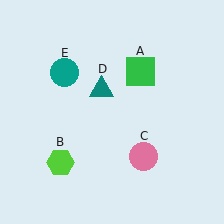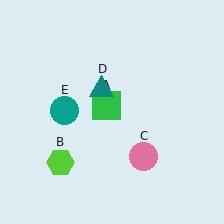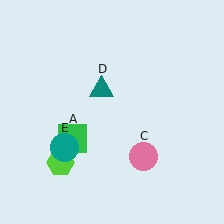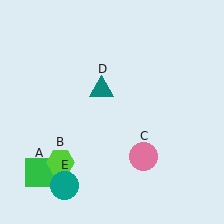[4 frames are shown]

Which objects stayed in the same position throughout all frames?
Lime hexagon (object B) and pink circle (object C) and teal triangle (object D) remained stationary.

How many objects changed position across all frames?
2 objects changed position: green square (object A), teal circle (object E).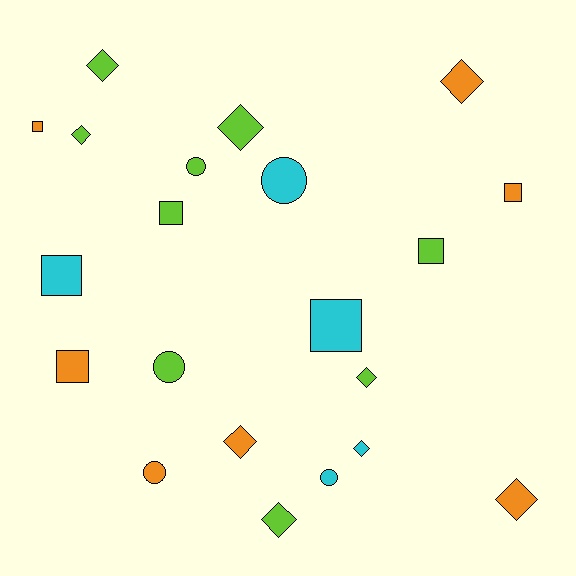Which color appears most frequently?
Lime, with 9 objects.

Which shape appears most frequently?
Diamond, with 9 objects.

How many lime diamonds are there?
There are 5 lime diamonds.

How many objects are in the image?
There are 21 objects.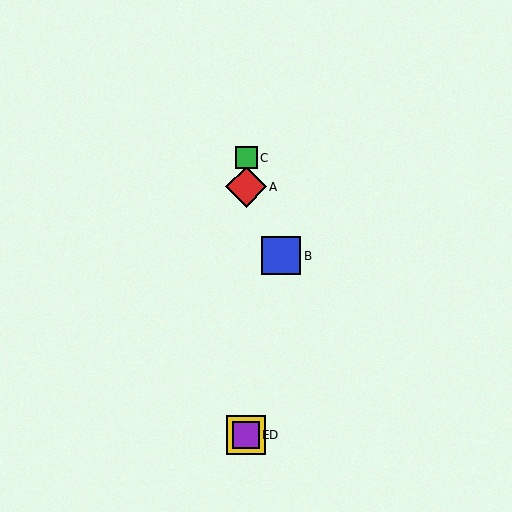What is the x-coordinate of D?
Object D is at x≈246.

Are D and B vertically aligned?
No, D is at x≈246 and B is at x≈281.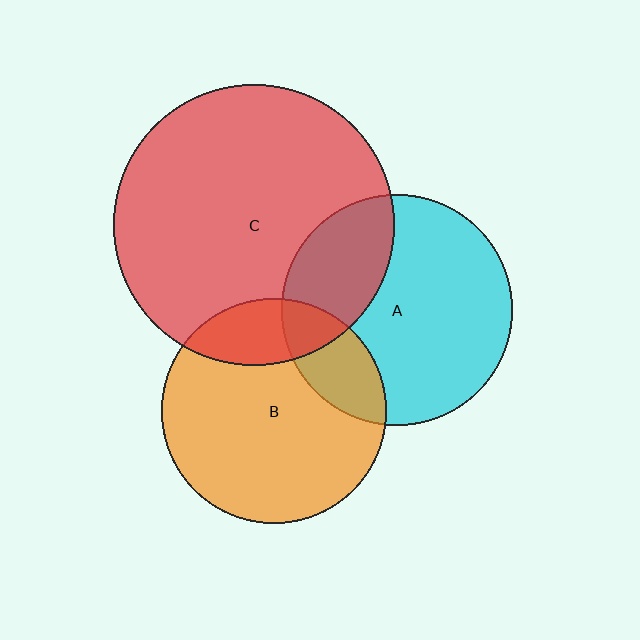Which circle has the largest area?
Circle C (red).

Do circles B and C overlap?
Yes.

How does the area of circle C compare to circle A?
Approximately 1.5 times.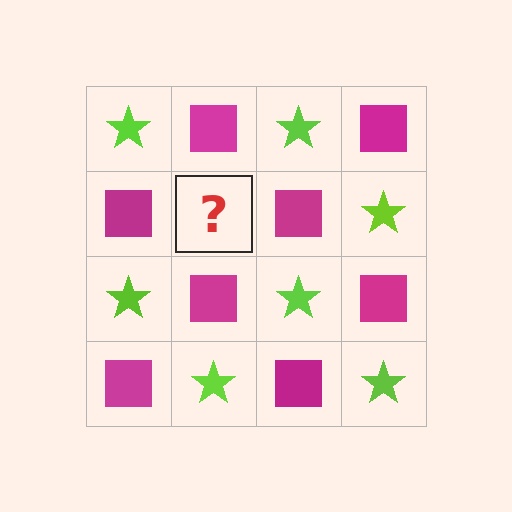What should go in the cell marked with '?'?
The missing cell should contain a lime star.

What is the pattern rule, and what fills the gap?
The rule is that it alternates lime star and magenta square in a checkerboard pattern. The gap should be filled with a lime star.